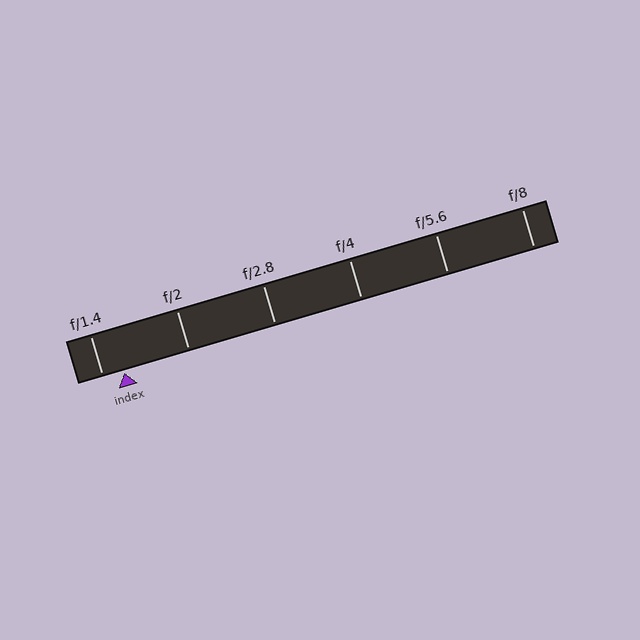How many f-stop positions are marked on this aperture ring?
There are 6 f-stop positions marked.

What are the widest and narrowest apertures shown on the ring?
The widest aperture shown is f/1.4 and the narrowest is f/8.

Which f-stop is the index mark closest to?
The index mark is closest to f/1.4.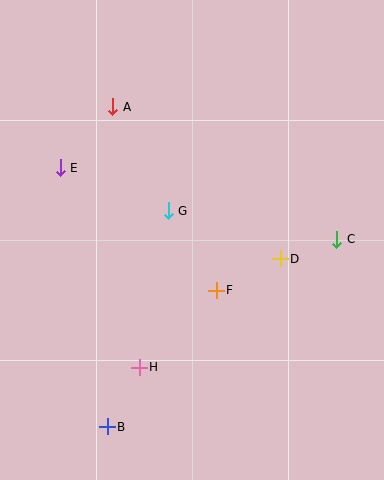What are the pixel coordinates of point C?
Point C is at (337, 239).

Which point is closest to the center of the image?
Point G at (168, 211) is closest to the center.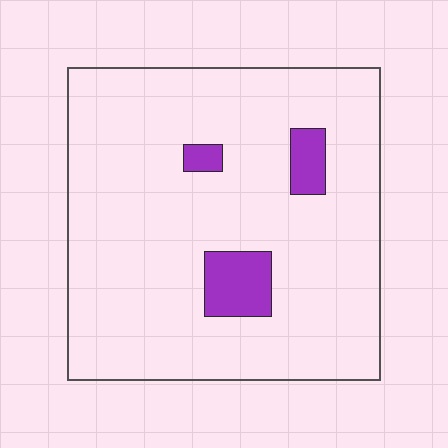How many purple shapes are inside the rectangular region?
3.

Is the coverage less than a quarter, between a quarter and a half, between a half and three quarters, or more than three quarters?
Less than a quarter.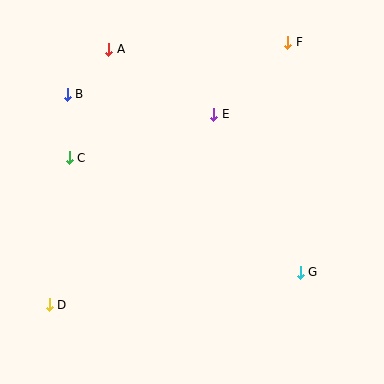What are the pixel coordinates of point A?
Point A is at (109, 49).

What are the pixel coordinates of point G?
Point G is at (300, 272).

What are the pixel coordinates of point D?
Point D is at (49, 305).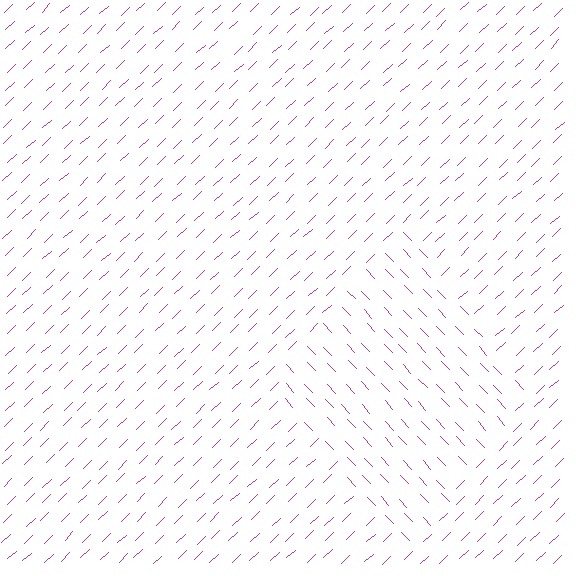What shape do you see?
I see a diamond.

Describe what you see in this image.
The image is filled with small magenta line segments. A diamond region in the image has lines oriented differently from the surrounding lines, creating a visible texture boundary.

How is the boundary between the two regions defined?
The boundary is defined purely by a change in line orientation (approximately 89 degrees difference). All lines are the same color and thickness.